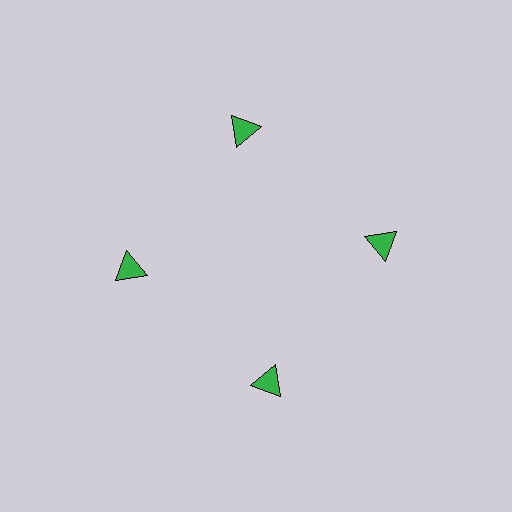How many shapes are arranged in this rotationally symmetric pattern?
There are 4 shapes, arranged in 4 groups of 1.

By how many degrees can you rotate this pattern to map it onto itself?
The pattern maps onto itself every 90 degrees of rotation.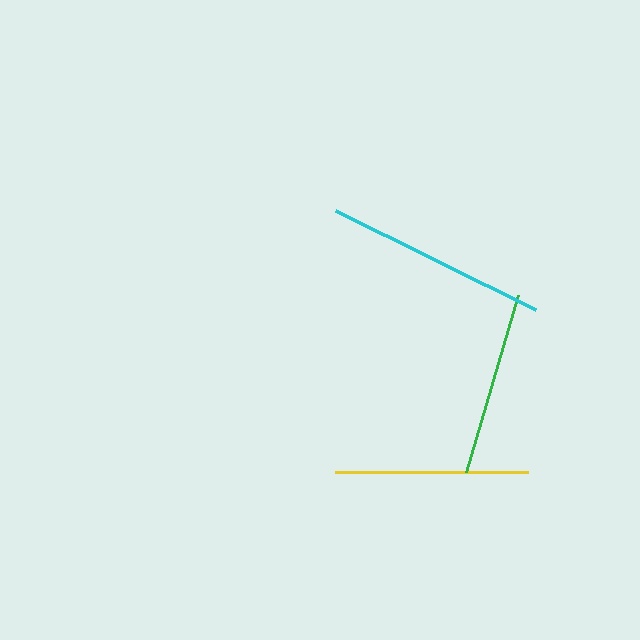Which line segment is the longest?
The cyan line is the longest at approximately 222 pixels.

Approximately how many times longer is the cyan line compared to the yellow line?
The cyan line is approximately 1.2 times the length of the yellow line.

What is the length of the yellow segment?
The yellow segment is approximately 192 pixels long.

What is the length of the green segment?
The green segment is approximately 184 pixels long.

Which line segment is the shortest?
The green line is the shortest at approximately 184 pixels.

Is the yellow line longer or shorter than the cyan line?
The cyan line is longer than the yellow line.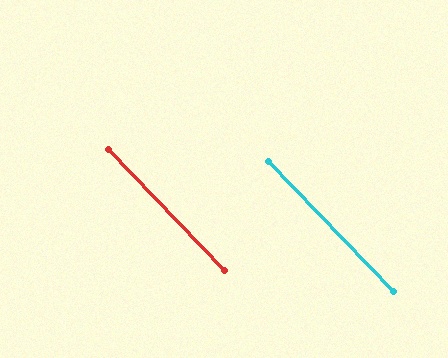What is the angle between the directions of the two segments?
Approximately 0 degrees.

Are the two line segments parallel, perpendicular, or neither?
Parallel — their directions differ by only 0.1°.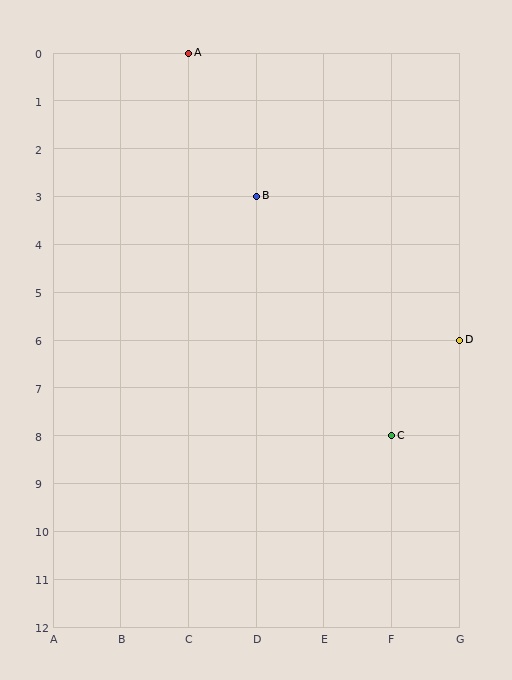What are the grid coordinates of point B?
Point B is at grid coordinates (D, 3).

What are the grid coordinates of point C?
Point C is at grid coordinates (F, 8).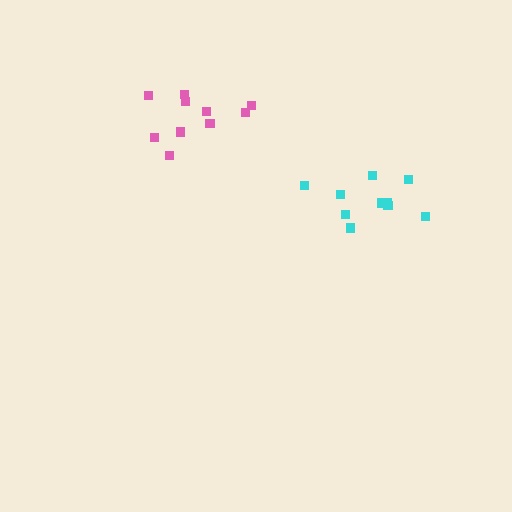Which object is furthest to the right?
The cyan cluster is rightmost.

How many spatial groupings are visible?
There are 2 spatial groupings.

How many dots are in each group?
Group 1: 10 dots, Group 2: 10 dots (20 total).